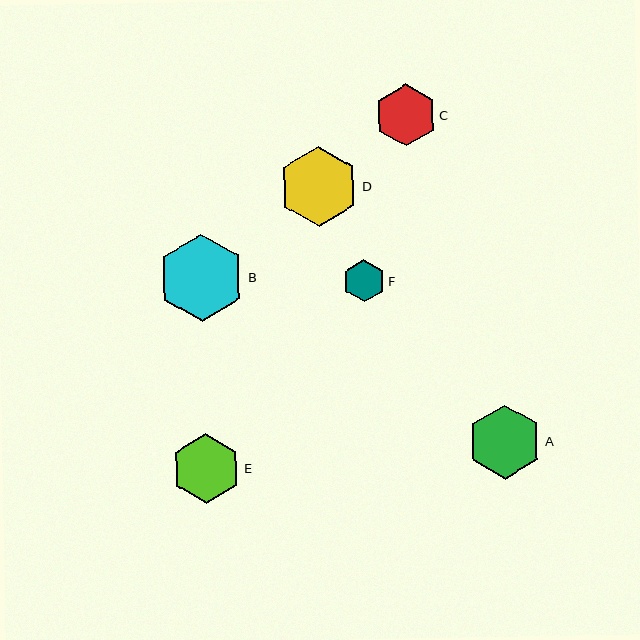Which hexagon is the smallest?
Hexagon F is the smallest with a size of approximately 42 pixels.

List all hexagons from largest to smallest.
From largest to smallest: B, D, A, E, C, F.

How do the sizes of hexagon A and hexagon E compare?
Hexagon A and hexagon E are approximately the same size.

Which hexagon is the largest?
Hexagon B is the largest with a size of approximately 87 pixels.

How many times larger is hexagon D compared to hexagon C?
Hexagon D is approximately 1.3 times the size of hexagon C.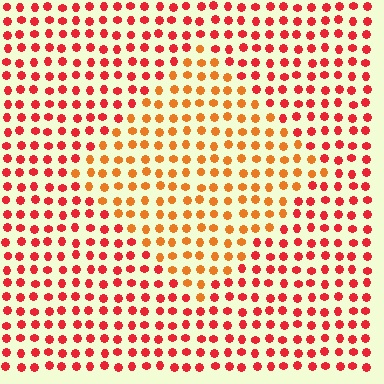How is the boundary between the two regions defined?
The boundary is defined purely by a slight shift in hue (about 31 degrees). Spacing, size, and orientation are identical on both sides.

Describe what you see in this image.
The image is filled with small red elements in a uniform arrangement. A diamond-shaped region is visible where the elements are tinted to a slightly different hue, forming a subtle color boundary.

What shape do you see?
I see a diamond.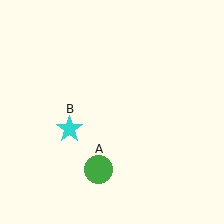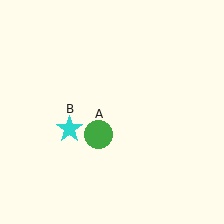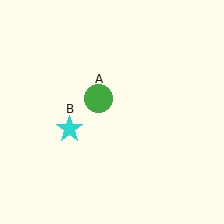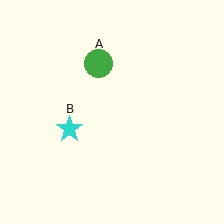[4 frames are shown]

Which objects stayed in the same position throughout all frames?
Cyan star (object B) remained stationary.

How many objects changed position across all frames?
1 object changed position: green circle (object A).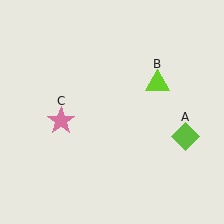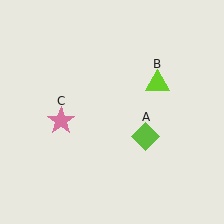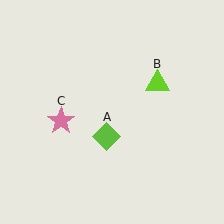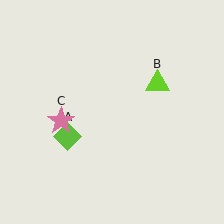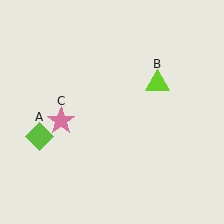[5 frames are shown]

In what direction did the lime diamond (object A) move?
The lime diamond (object A) moved left.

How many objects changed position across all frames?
1 object changed position: lime diamond (object A).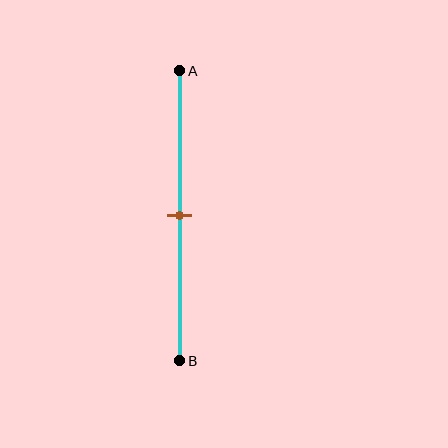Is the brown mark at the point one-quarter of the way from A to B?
No, the mark is at about 50% from A, not at the 25% one-quarter point.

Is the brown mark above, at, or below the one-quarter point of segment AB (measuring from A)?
The brown mark is below the one-quarter point of segment AB.